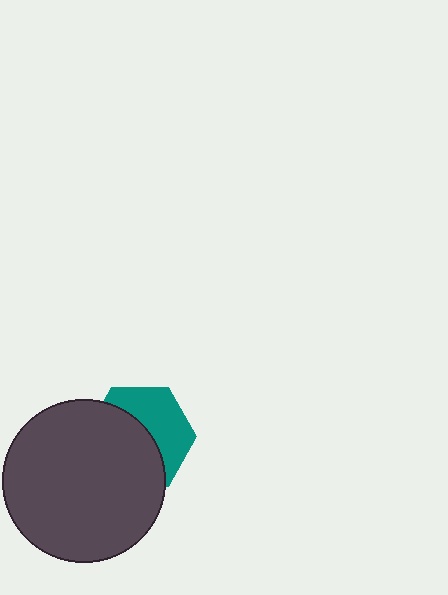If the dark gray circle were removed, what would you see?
You would see the complete teal hexagon.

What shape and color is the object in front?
The object in front is a dark gray circle.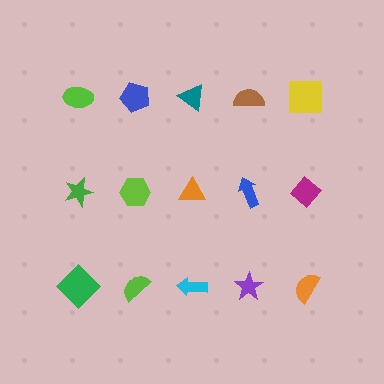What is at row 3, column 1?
A green diamond.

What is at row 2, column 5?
A magenta diamond.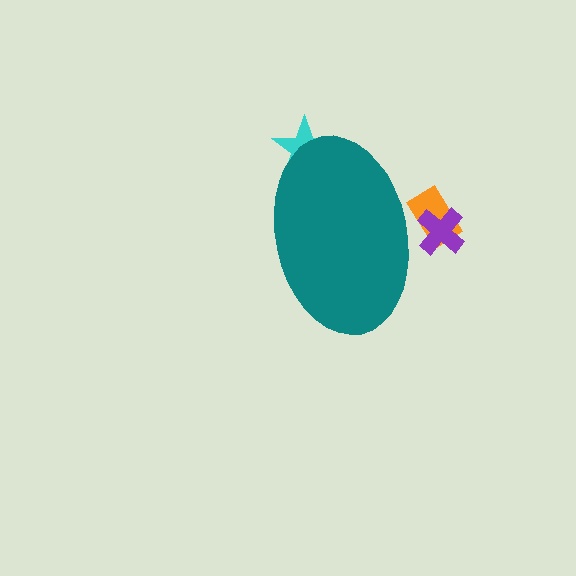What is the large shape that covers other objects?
A teal ellipse.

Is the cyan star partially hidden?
Yes, the cyan star is partially hidden behind the teal ellipse.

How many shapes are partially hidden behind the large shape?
3 shapes are partially hidden.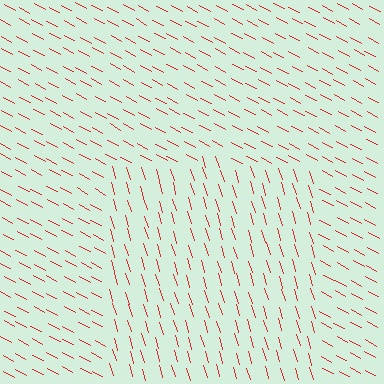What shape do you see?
I see a rectangle.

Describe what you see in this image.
The image is filled with small red line segments. A rectangle region in the image has lines oriented differently from the surrounding lines, creating a visible texture boundary.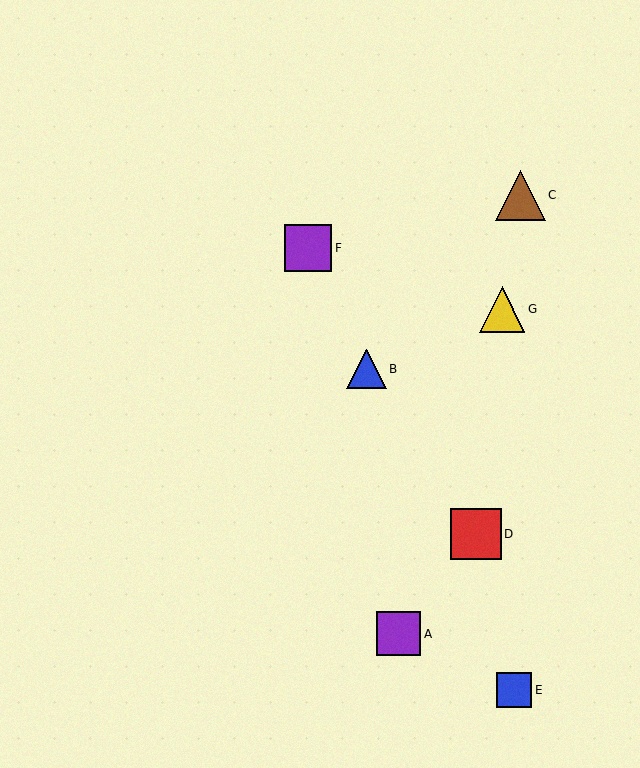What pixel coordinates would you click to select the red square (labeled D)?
Click at (476, 534) to select the red square D.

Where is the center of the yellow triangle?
The center of the yellow triangle is at (502, 309).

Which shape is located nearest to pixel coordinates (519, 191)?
The brown triangle (labeled C) at (520, 195) is nearest to that location.